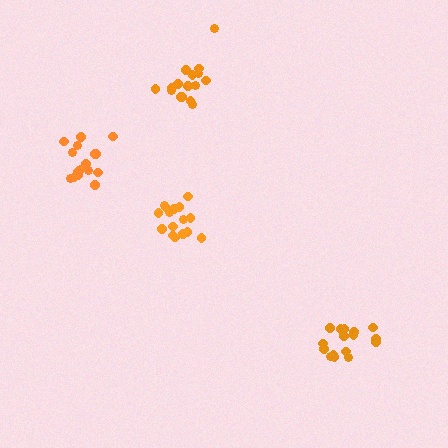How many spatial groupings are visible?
There are 4 spatial groupings.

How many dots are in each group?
Group 1: 16 dots, Group 2: 16 dots, Group 3: 16 dots, Group 4: 17 dots (65 total).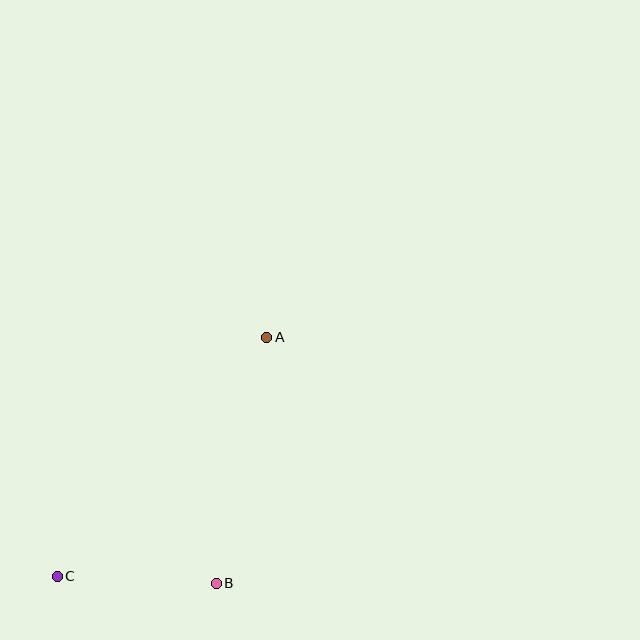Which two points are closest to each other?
Points B and C are closest to each other.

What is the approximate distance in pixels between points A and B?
The distance between A and B is approximately 251 pixels.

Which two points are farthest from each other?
Points A and C are farthest from each other.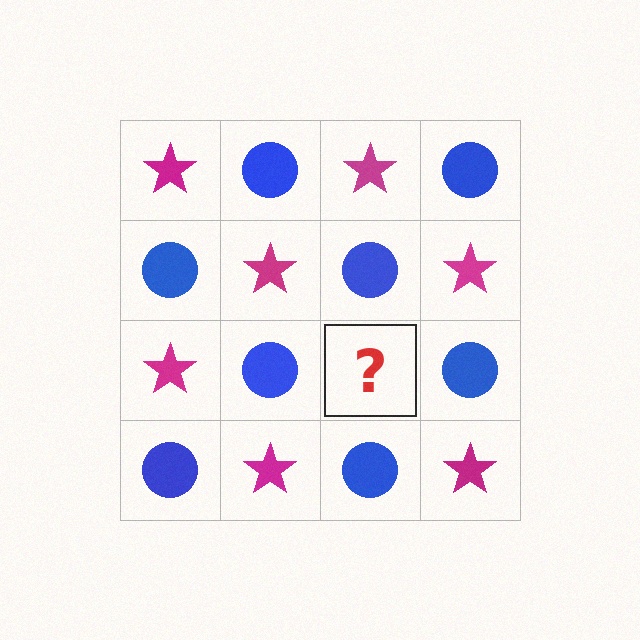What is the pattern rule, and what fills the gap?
The rule is that it alternates magenta star and blue circle in a checkerboard pattern. The gap should be filled with a magenta star.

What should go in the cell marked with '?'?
The missing cell should contain a magenta star.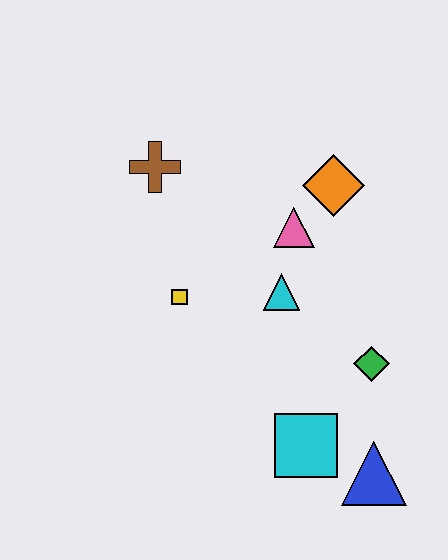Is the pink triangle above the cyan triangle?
Yes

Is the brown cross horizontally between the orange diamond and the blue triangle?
No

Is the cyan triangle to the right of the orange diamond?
No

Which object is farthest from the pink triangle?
The blue triangle is farthest from the pink triangle.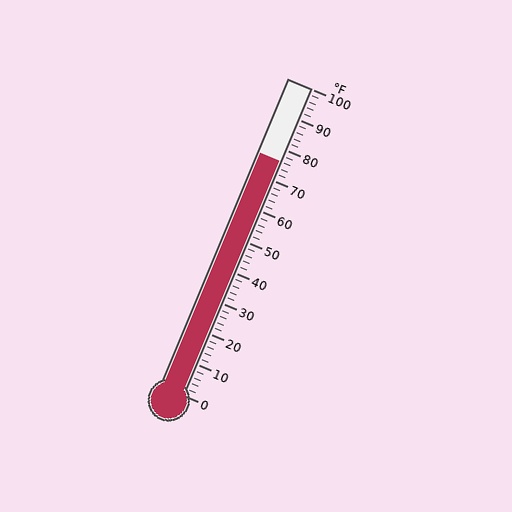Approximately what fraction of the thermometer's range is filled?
The thermometer is filled to approximately 75% of its range.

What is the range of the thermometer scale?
The thermometer scale ranges from 0°F to 100°F.